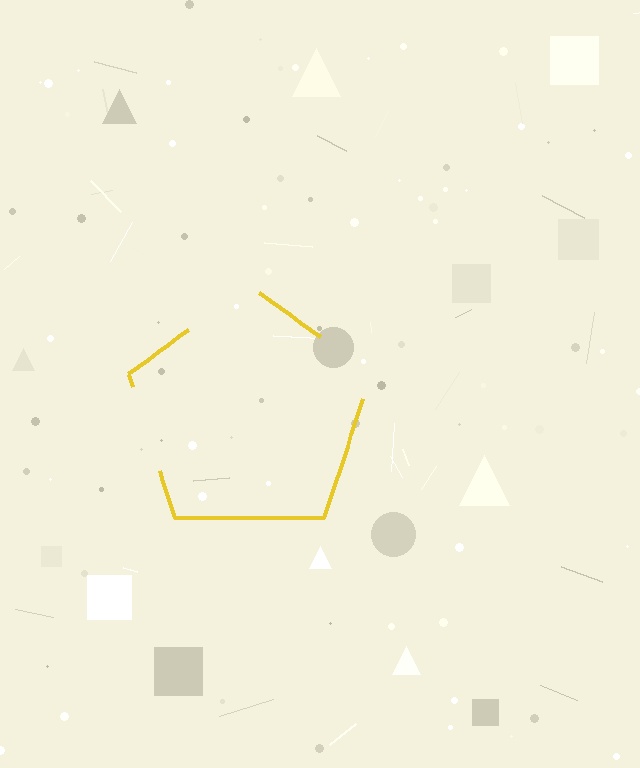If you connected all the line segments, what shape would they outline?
They would outline a pentagon.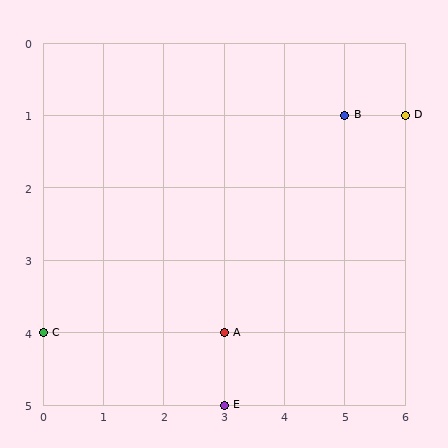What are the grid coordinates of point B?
Point B is at grid coordinates (5, 1).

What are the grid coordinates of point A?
Point A is at grid coordinates (3, 4).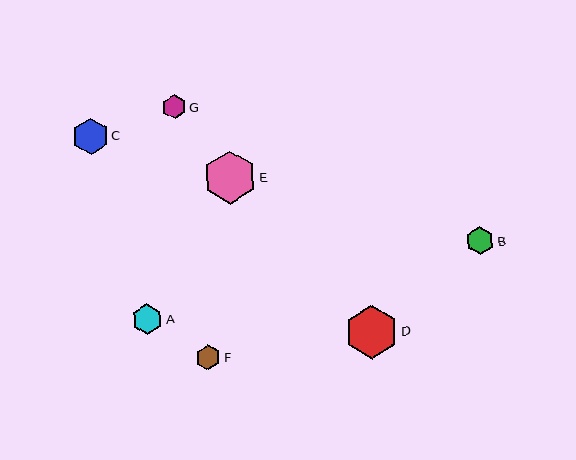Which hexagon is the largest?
Hexagon D is the largest with a size of approximately 53 pixels.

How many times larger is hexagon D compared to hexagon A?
Hexagon D is approximately 1.7 times the size of hexagon A.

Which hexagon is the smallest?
Hexagon G is the smallest with a size of approximately 24 pixels.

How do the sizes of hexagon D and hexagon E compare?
Hexagon D and hexagon E are approximately the same size.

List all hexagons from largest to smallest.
From largest to smallest: D, E, C, A, B, F, G.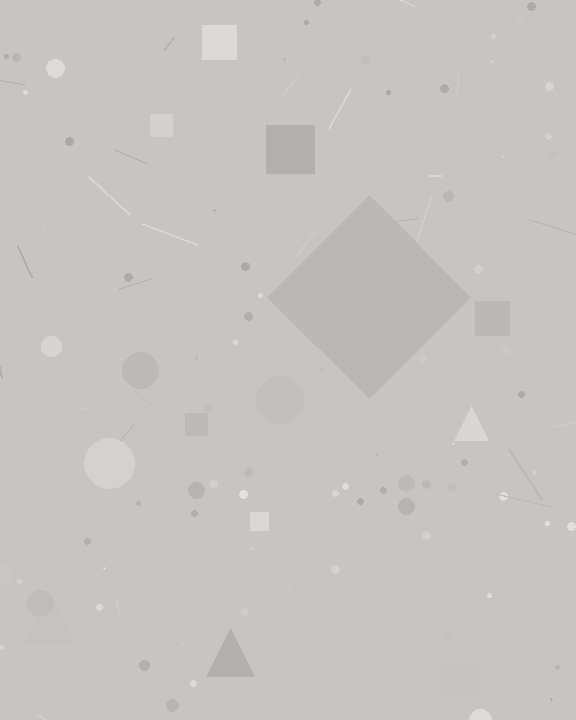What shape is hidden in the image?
A diamond is hidden in the image.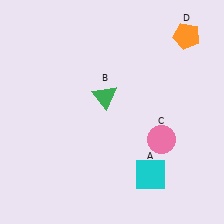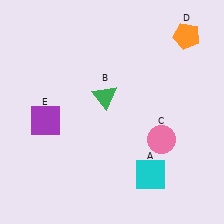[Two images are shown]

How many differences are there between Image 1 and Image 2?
There is 1 difference between the two images.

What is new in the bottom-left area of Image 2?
A purple square (E) was added in the bottom-left area of Image 2.